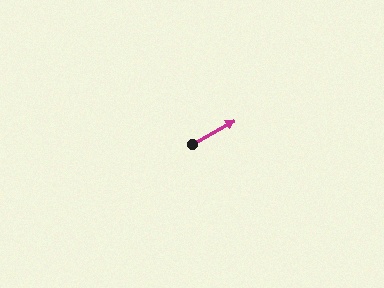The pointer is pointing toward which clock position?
Roughly 2 o'clock.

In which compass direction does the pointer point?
Northeast.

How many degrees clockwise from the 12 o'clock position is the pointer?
Approximately 61 degrees.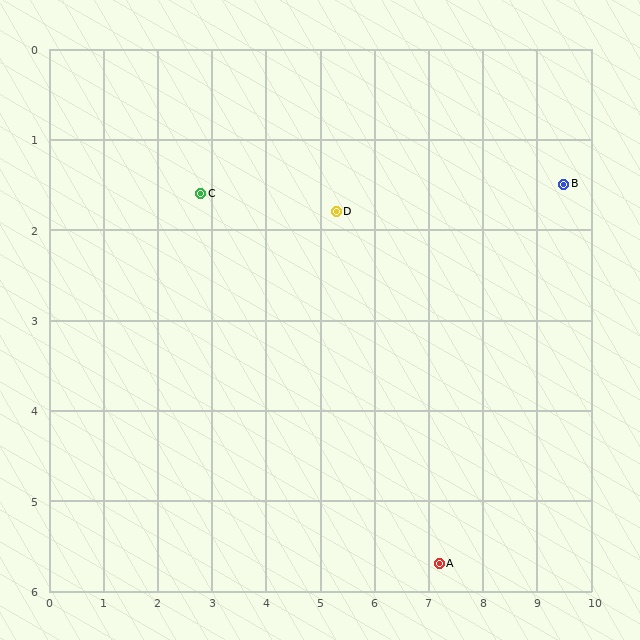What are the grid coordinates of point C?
Point C is at approximately (2.8, 1.6).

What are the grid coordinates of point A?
Point A is at approximately (7.2, 5.7).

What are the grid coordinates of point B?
Point B is at approximately (9.5, 1.5).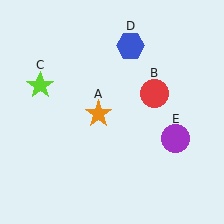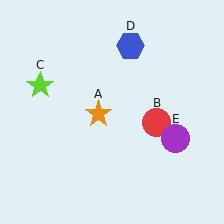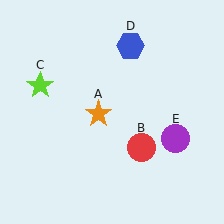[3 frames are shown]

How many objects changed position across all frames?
1 object changed position: red circle (object B).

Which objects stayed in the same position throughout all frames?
Orange star (object A) and lime star (object C) and blue hexagon (object D) and purple circle (object E) remained stationary.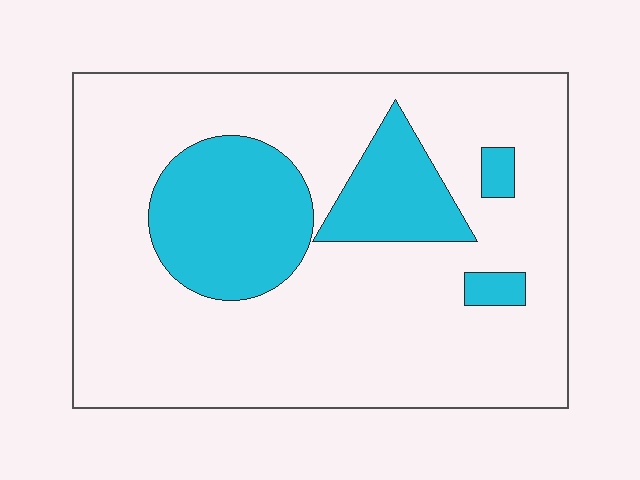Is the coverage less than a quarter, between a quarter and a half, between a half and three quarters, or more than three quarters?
Less than a quarter.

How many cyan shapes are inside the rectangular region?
4.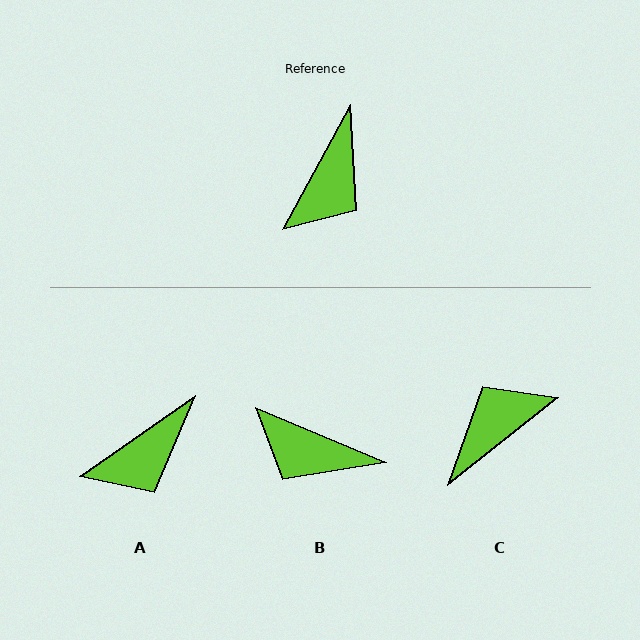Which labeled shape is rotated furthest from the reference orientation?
C, about 157 degrees away.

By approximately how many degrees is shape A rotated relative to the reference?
Approximately 27 degrees clockwise.